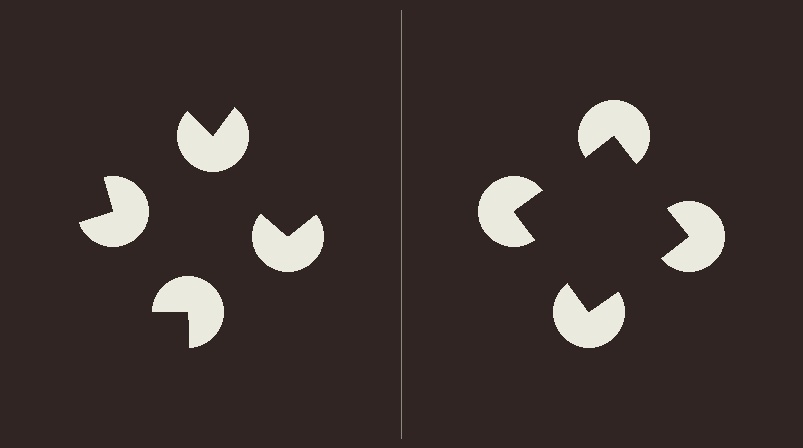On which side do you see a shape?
An illusory square appears on the right side. On the left side the wedge cuts are rotated, so no coherent shape forms.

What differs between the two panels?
The pac-man discs are positioned identically on both sides; only the wedge orientations differ. On the right they align to a square; on the left they are misaligned.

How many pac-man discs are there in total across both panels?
8 — 4 on each side.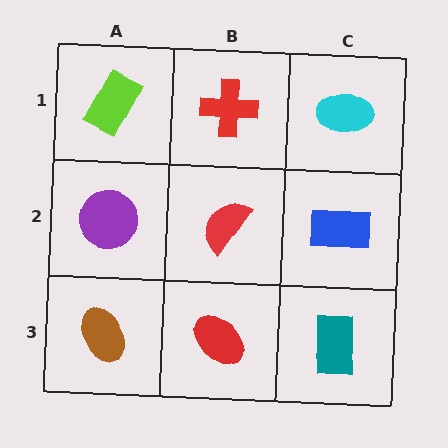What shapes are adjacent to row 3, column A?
A purple circle (row 2, column A), a red ellipse (row 3, column B).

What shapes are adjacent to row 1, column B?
A red semicircle (row 2, column B), a lime rectangle (row 1, column A), a cyan ellipse (row 1, column C).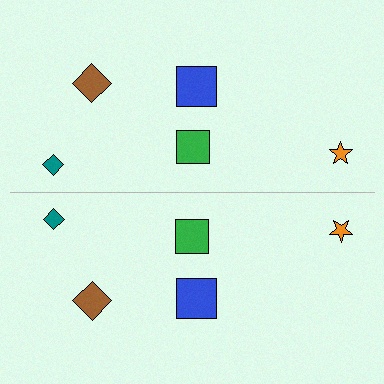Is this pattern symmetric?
Yes, this pattern has bilateral (reflection) symmetry.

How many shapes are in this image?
There are 10 shapes in this image.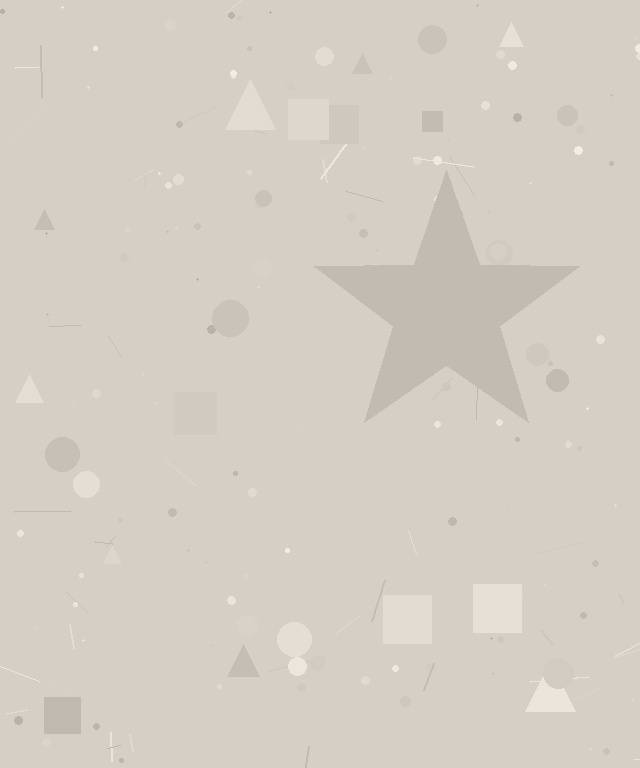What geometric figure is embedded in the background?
A star is embedded in the background.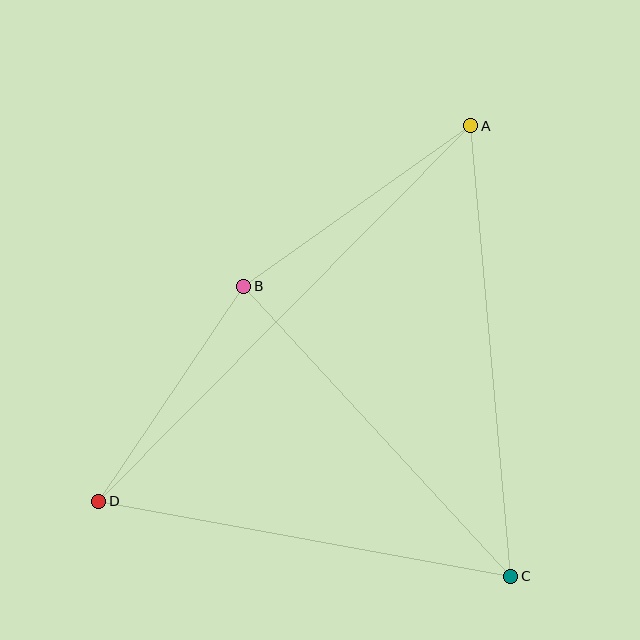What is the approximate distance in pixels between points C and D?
The distance between C and D is approximately 419 pixels.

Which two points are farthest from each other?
Points A and D are farthest from each other.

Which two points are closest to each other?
Points B and D are closest to each other.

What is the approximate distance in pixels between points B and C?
The distance between B and C is approximately 394 pixels.